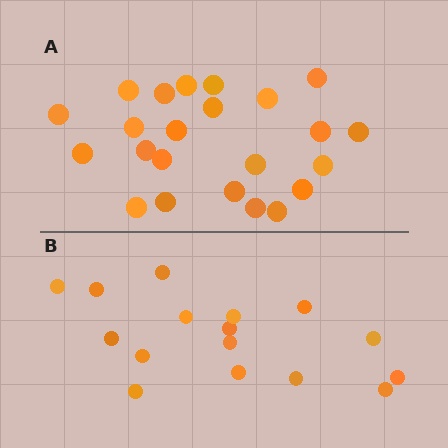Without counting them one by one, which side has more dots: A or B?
Region A (the top region) has more dots.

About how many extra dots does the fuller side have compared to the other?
Region A has roughly 8 or so more dots than region B.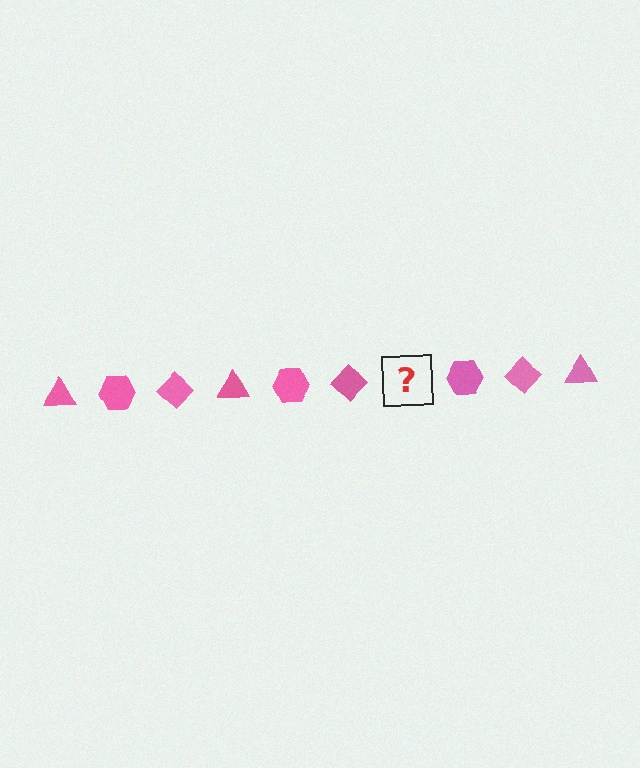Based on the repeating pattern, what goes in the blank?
The blank should be a pink triangle.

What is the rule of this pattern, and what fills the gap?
The rule is that the pattern cycles through triangle, hexagon, diamond shapes in pink. The gap should be filled with a pink triangle.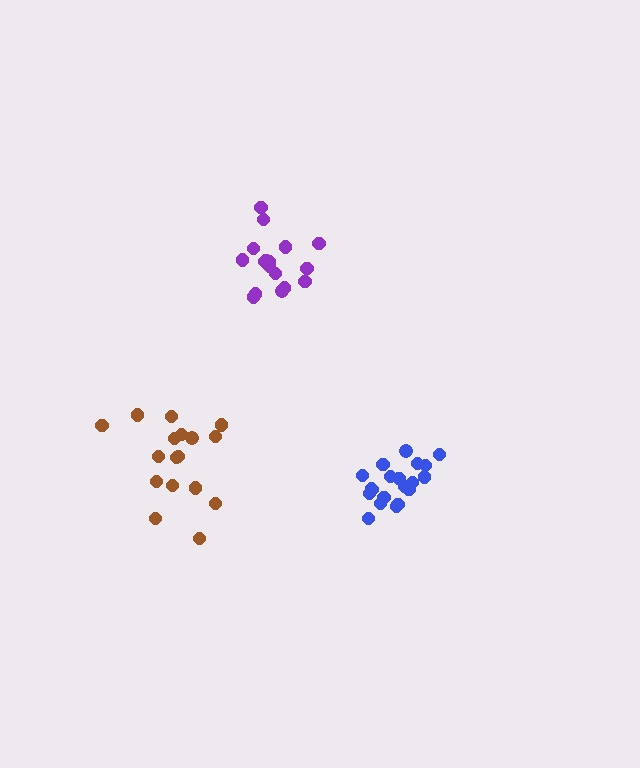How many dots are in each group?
Group 1: 17 dots, Group 2: 17 dots, Group 3: 20 dots (54 total).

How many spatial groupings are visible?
There are 3 spatial groupings.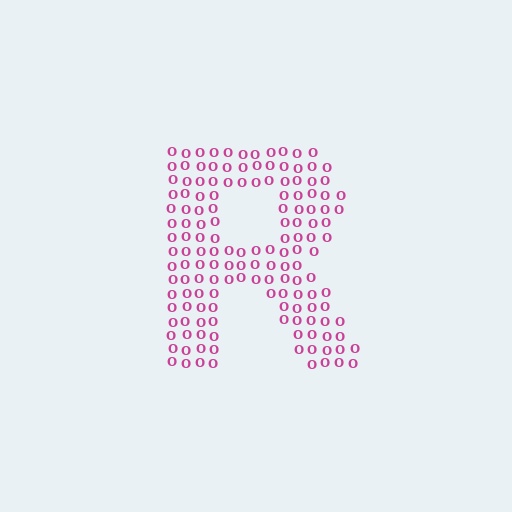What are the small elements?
The small elements are letter O's.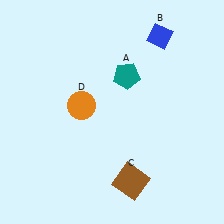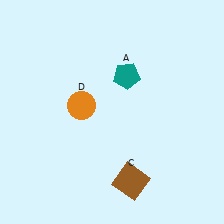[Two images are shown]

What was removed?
The blue diamond (B) was removed in Image 2.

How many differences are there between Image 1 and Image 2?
There is 1 difference between the two images.